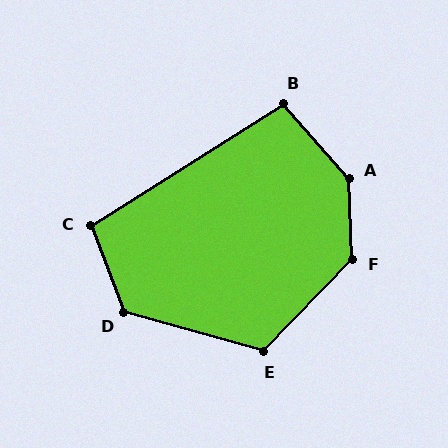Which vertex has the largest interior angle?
A, at approximately 140 degrees.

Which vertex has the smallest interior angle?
B, at approximately 100 degrees.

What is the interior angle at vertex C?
Approximately 101 degrees (obtuse).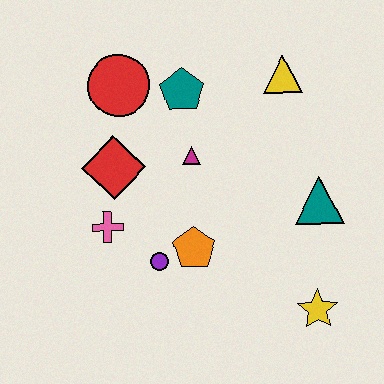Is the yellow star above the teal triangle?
No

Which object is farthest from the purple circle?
The yellow triangle is farthest from the purple circle.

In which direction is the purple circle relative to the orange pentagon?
The purple circle is to the left of the orange pentagon.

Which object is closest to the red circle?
The teal pentagon is closest to the red circle.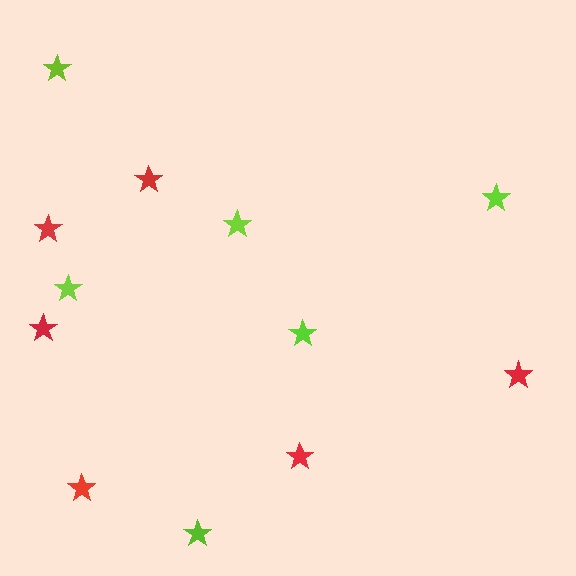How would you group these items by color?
There are 2 groups: one group of lime stars (6) and one group of red stars (6).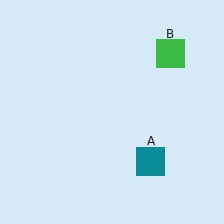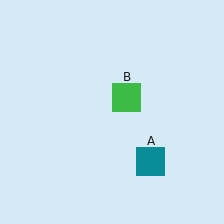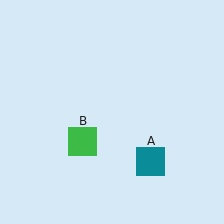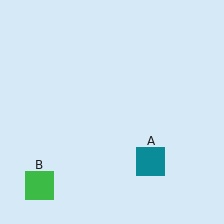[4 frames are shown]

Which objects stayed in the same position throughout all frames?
Teal square (object A) remained stationary.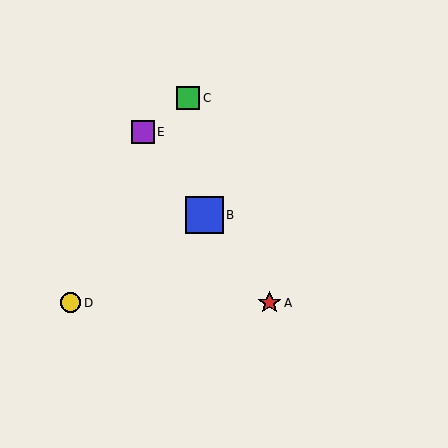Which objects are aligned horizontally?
Objects A, D are aligned horizontally.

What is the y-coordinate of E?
Object E is at y≈132.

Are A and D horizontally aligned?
Yes, both are at y≈303.